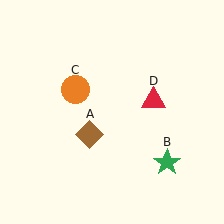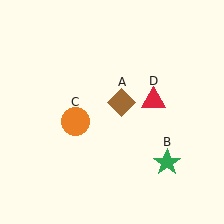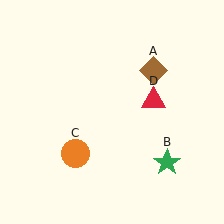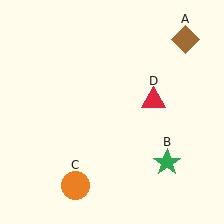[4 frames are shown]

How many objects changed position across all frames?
2 objects changed position: brown diamond (object A), orange circle (object C).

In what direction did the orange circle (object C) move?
The orange circle (object C) moved down.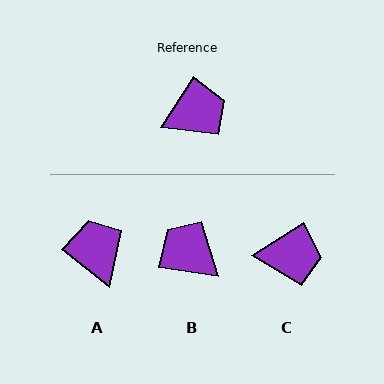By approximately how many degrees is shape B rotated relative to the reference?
Approximately 114 degrees counter-clockwise.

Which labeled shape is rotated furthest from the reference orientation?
B, about 114 degrees away.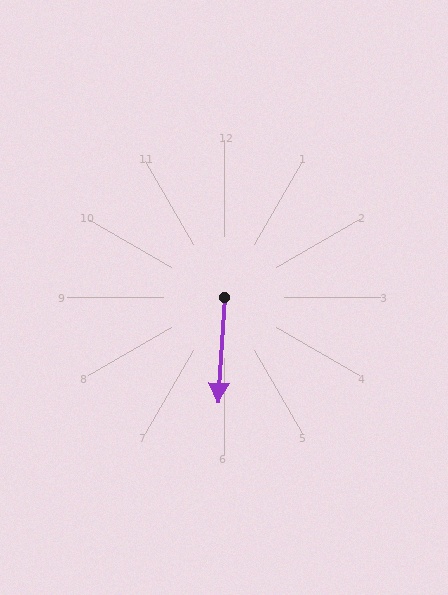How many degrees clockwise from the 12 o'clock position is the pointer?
Approximately 184 degrees.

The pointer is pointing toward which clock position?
Roughly 6 o'clock.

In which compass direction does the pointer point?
South.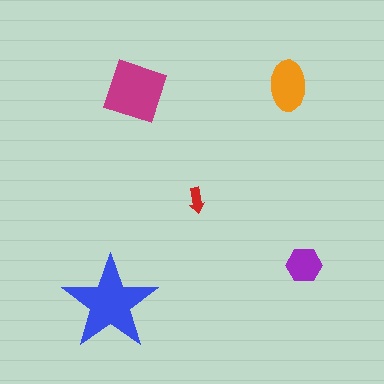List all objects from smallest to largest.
The red arrow, the purple hexagon, the orange ellipse, the magenta diamond, the blue star.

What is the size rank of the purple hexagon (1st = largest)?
4th.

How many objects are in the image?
There are 5 objects in the image.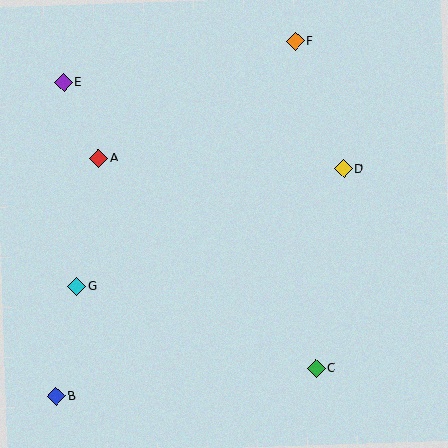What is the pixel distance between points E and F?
The distance between E and F is 236 pixels.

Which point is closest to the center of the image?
Point D at (343, 169) is closest to the center.